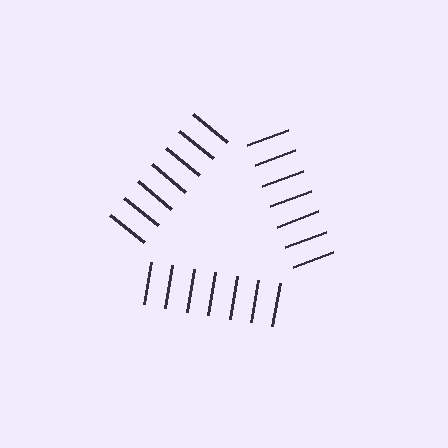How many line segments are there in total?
21 — 7 along each of the 3 edges.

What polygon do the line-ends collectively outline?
An illusory triangle — the line segments terminate on its edges but no continuous stroke is drawn.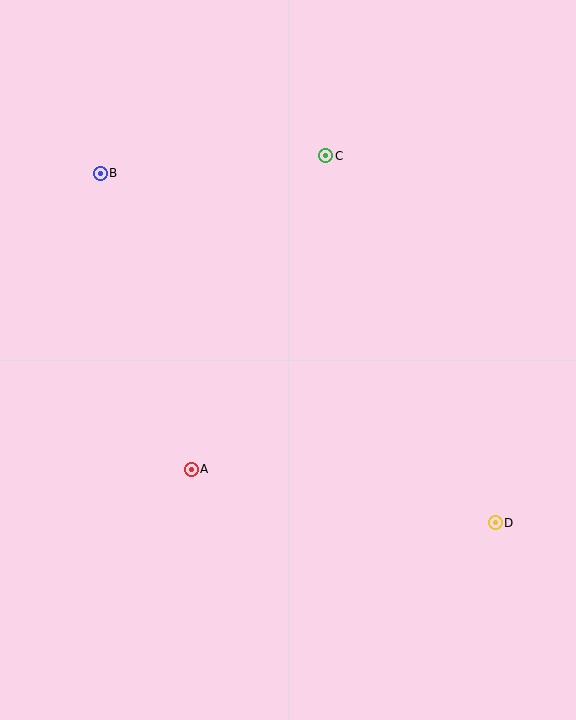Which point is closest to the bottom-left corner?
Point A is closest to the bottom-left corner.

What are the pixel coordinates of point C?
Point C is at (326, 156).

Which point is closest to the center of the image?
Point A at (191, 469) is closest to the center.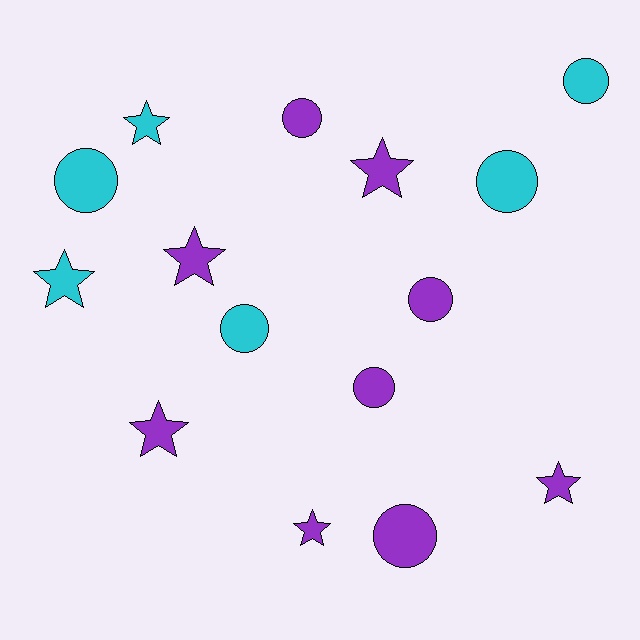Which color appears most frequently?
Purple, with 9 objects.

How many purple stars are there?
There are 5 purple stars.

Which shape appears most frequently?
Circle, with 8 objects.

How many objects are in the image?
There are 15 objects.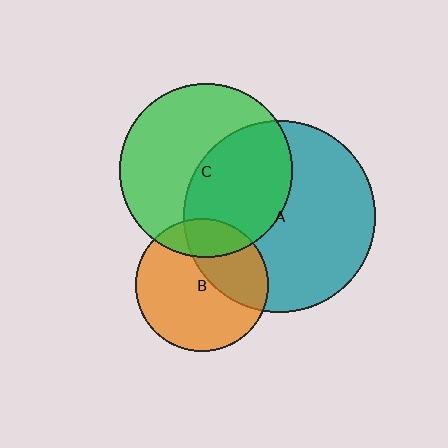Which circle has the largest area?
Circle A (teal).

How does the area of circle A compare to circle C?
Approximately 1.2 times.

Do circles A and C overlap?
Yes.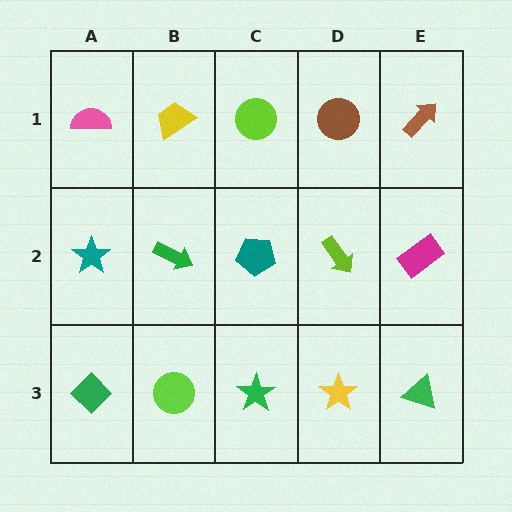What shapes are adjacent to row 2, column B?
A yellow trapezoid (row 1, column B), a lime circle (row 3, column B), a teal star (row 2, column A), a teal pentagon (row 2, column C).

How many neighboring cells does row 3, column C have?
3.